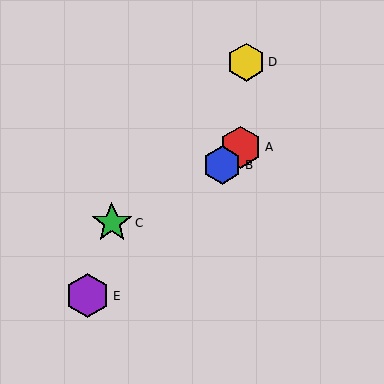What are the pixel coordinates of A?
Object A is at (241, 147).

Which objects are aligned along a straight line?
Objects A, B, E are aligned along a straight line.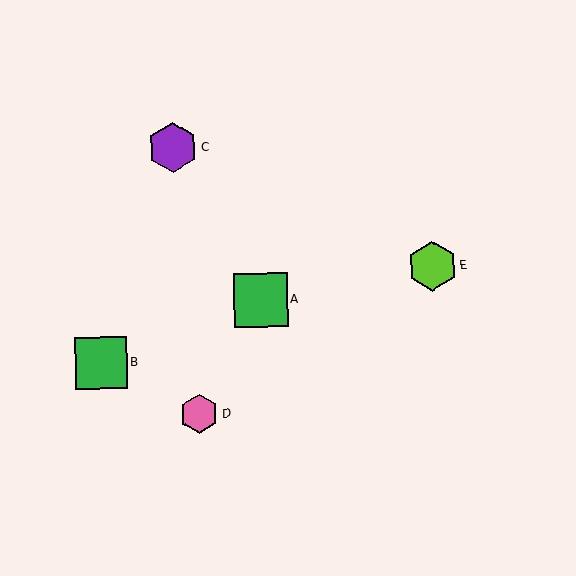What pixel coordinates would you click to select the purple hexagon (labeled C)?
Click at (173, 147) to select the purple hexagon C.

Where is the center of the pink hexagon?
The center of the pink hexagon is at (199, 414).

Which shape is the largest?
The green square (labeled A) is the largest.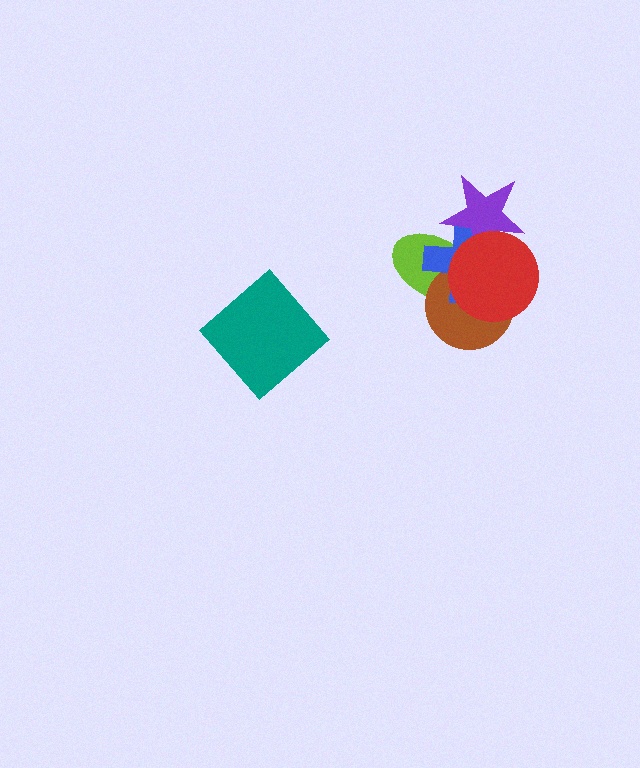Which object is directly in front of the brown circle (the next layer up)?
The blue cross is directly in front of the brown circle.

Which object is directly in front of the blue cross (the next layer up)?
The purple star is directly in front of the blue cross.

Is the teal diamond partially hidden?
No, no other shape covers it.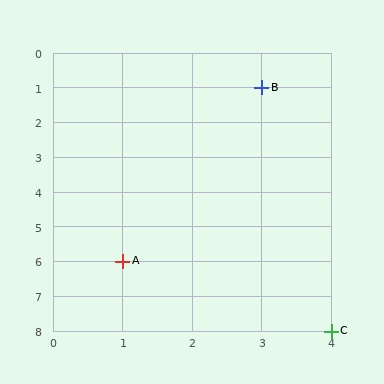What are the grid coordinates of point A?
Point A is at grid coordinates (1, 6).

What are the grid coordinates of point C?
Point C is at grid coordinates (4, 8).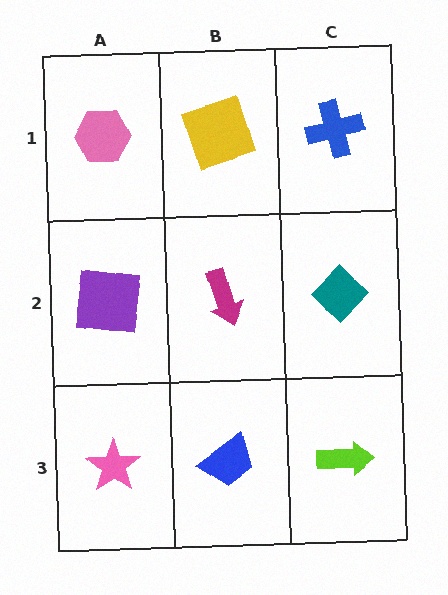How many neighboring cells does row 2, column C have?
3.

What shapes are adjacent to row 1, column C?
A teal diamond (row 2, column C), a yellow square (row 1, column B).